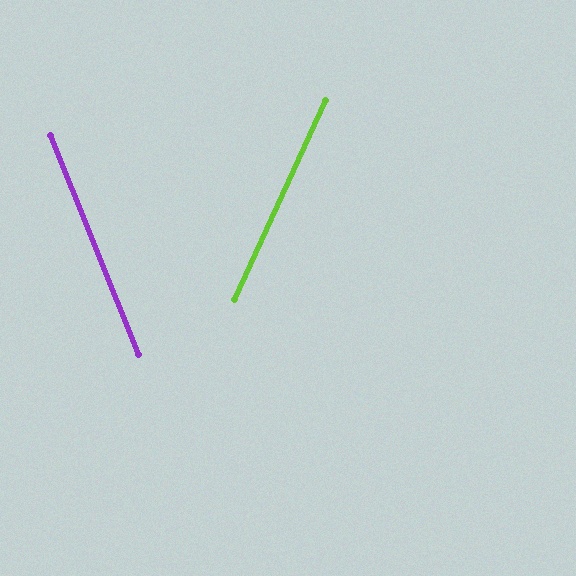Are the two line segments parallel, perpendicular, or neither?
Neither parallel nor perpendicular — they differ by about 46°.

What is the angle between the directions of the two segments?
Approximately 46 degrees.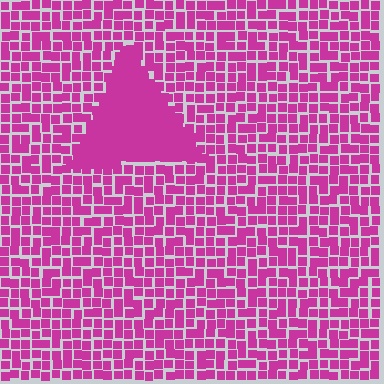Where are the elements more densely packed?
The elements are more densely packed inside the triangle boundary.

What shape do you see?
I see a triangle.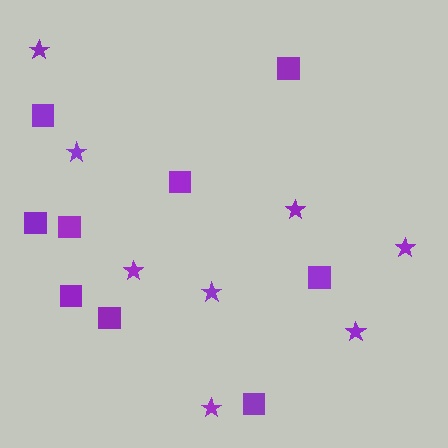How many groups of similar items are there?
There are 2 groups: one group of squares (9) and one group of stars (8).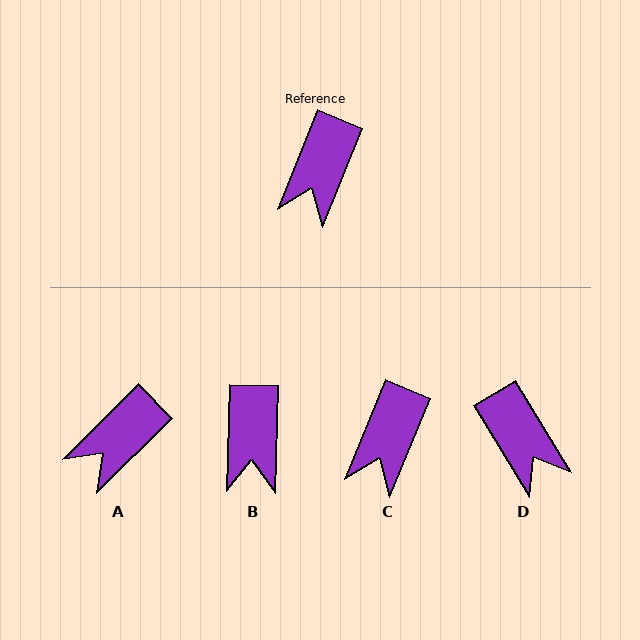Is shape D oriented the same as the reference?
No, it is off by about 53 degrees.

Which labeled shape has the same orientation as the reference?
C.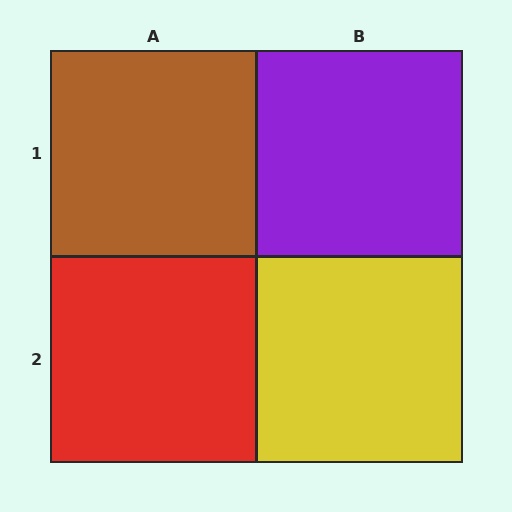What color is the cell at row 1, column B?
Purple.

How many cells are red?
1 cell is red.